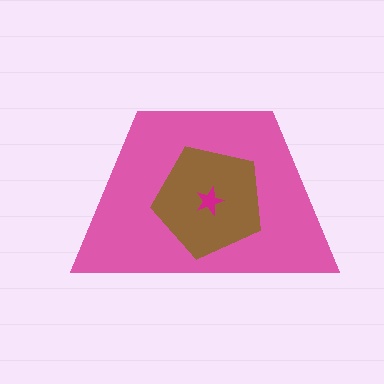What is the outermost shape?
The pink trapezoid.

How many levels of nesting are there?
3.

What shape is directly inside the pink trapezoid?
The brown pentagon.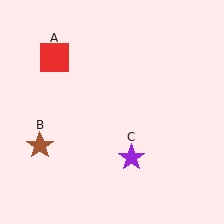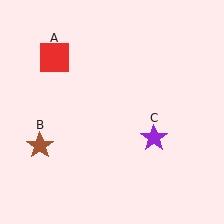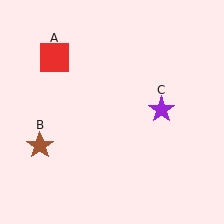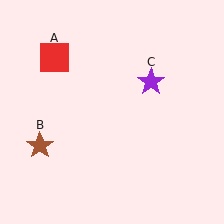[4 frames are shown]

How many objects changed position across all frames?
1 object changed position: purple star (object C).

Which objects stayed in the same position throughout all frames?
Red square (object A) and brown star (object B) remained stationary.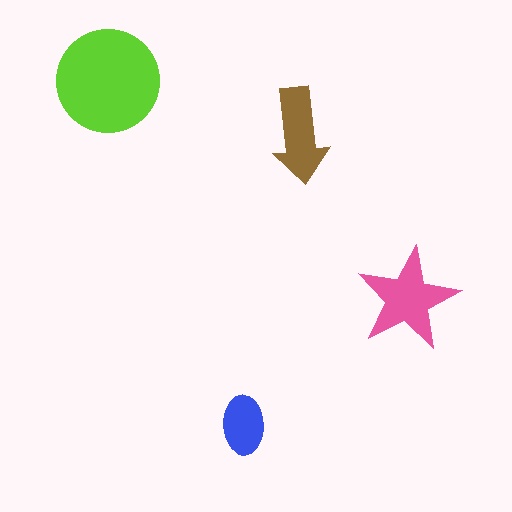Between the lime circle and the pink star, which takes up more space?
The lime circle.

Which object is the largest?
The lime circle.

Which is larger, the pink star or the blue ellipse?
The pink star.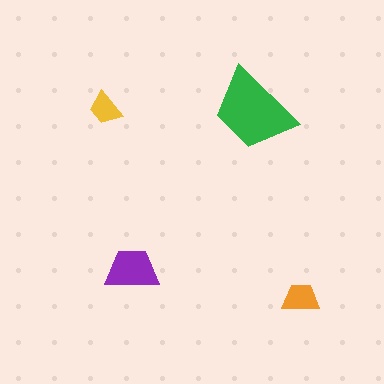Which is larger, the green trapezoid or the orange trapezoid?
The green one.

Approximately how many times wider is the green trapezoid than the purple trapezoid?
About 1.5 times wider.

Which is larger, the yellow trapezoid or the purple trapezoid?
The purple one.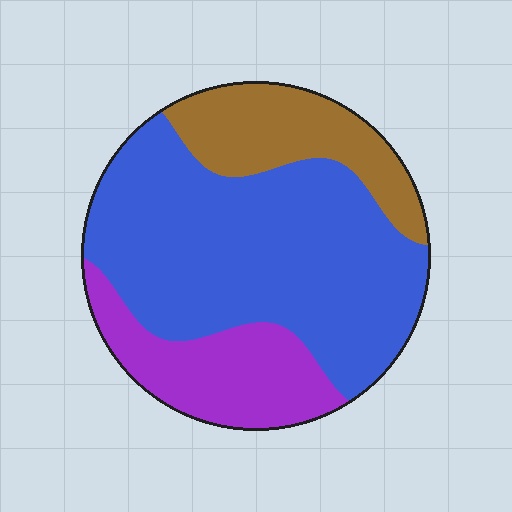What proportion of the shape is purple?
Purple takes up between a sixth and a third of the shape.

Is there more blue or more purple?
Blue.